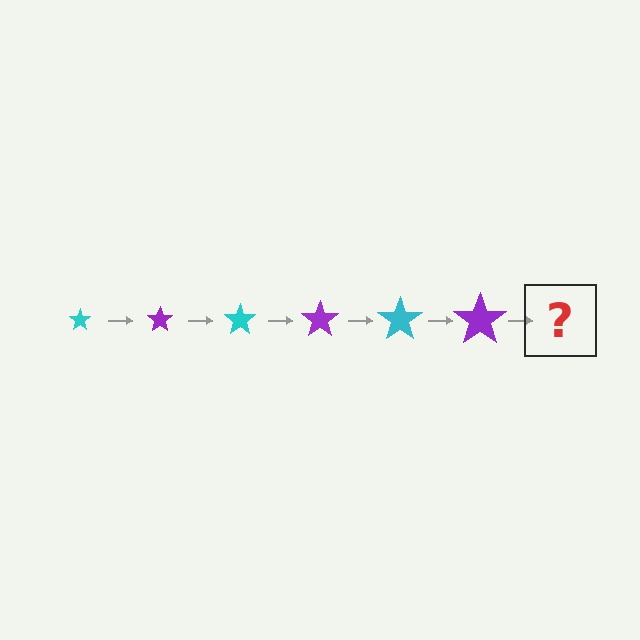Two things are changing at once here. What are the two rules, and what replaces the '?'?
The two rules are that the star grows larger each step and the color cycles through cyan and purple. The '?' should be a cyan star, larger than the previous one.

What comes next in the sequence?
The next element should be a cyan star, larger than the previous one.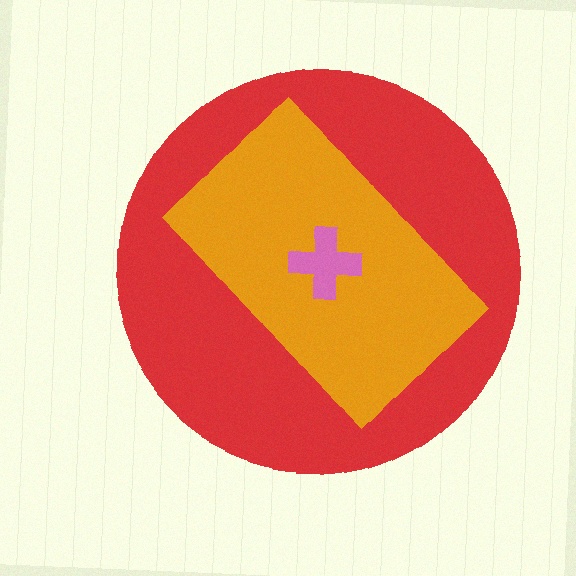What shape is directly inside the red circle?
The orange rectangle.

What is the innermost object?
The pink cross.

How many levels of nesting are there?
3.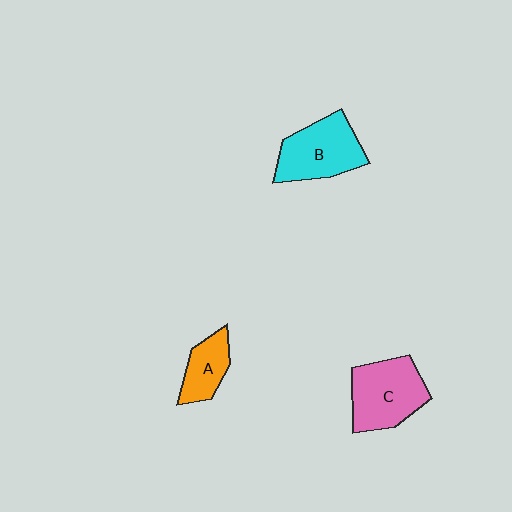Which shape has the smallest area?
Shape A (orange).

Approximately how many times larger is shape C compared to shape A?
Approximately 1.8 times.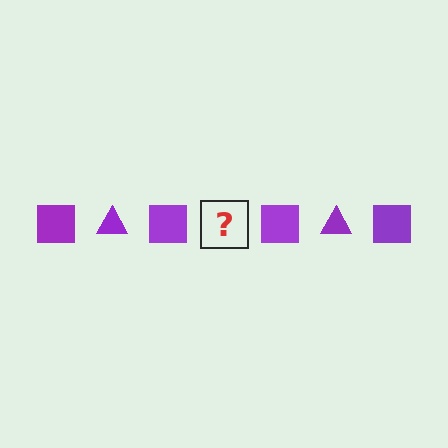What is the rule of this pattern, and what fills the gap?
The rule is that the pattern cycles through square, triangle shapes in purple. The gap should be filled with a purple triangle.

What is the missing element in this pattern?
The missing element is a purple triangle.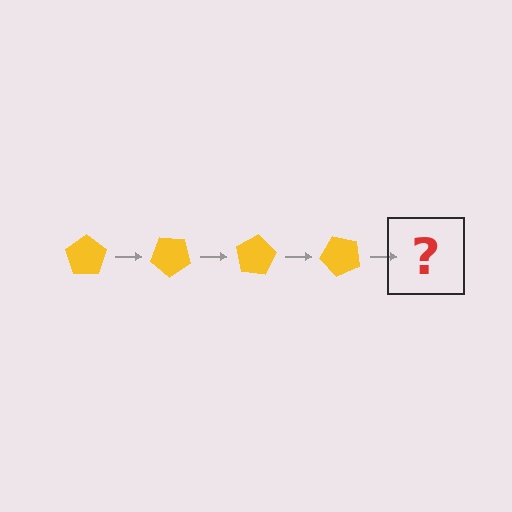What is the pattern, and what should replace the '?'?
The pattern is that the pentagon rotates 40 degrees each step. The '?' should be a yellow pentagon rotated 160 degrees.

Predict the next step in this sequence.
The next step is a yellow pentagon rotated 160 degrees.